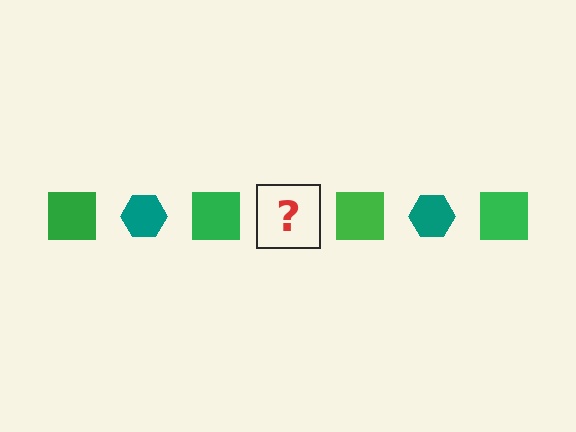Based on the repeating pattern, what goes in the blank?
The blank should be a teal hexagon.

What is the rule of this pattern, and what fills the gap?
The rule is that the pattern alternates between green square and teal hexagon. The gap should be filled with a teal hexagon.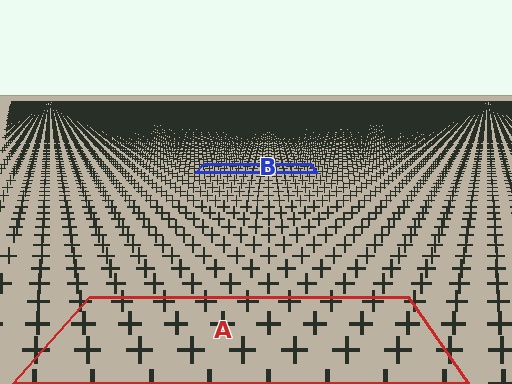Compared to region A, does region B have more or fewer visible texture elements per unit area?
Region B has more texture elements per unit area — they are packed more densely because it is farther away.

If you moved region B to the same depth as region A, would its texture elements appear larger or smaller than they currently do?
They would appear larger. At a closer depth, the same texture elements are projected at a bigger on-screen size.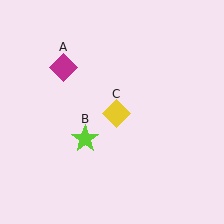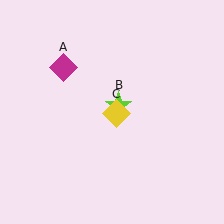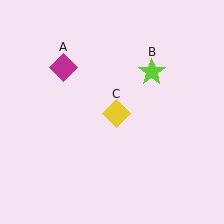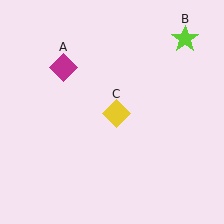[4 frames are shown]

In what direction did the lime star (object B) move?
The lime star (object B) moved up and to the right.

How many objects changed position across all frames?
1 object changed position: lime star (object B).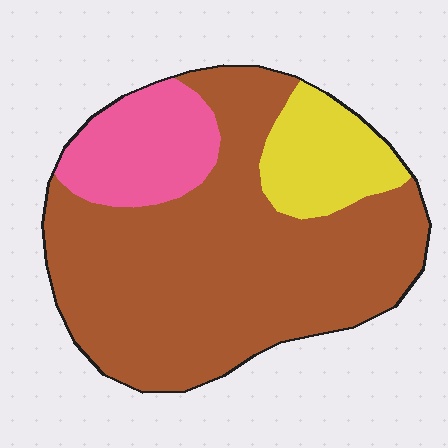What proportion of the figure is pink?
Pink takes up about one sixth (1/6) of the figure.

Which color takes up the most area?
Brown, at roughly 70%.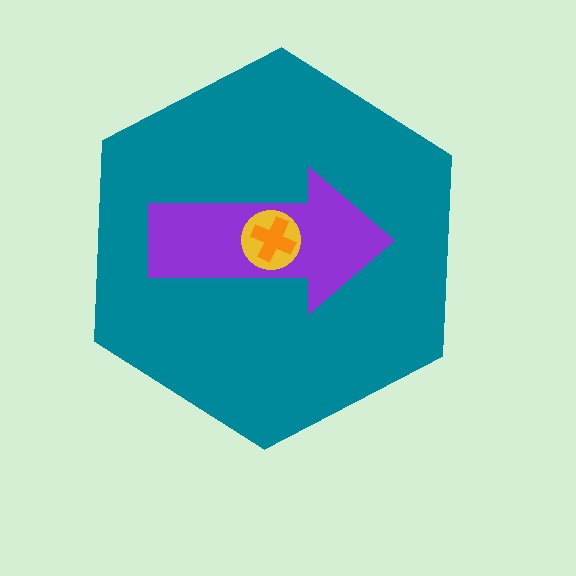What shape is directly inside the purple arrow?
The yellow circle.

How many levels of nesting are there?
4.